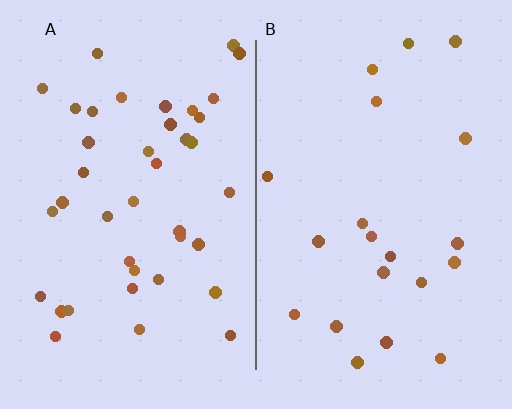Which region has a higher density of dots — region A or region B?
A (the left).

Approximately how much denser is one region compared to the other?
Approximately 2.0× — region A over region B.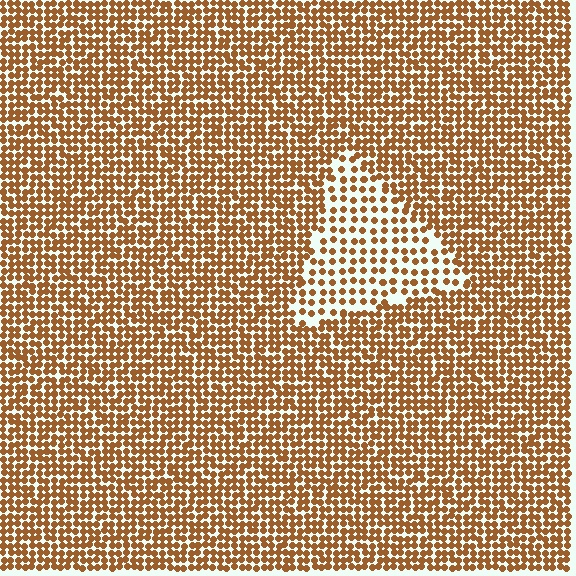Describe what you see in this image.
The image contains small brown elements arranged at two different densities. A triangle-shaped region is visible where the elements are less densely packed than the surrounding area.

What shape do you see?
I see a triangle.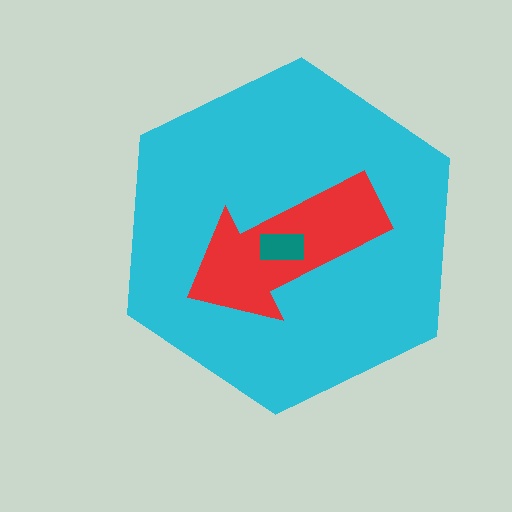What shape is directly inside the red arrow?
The teal rectangle.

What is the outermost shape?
The cyan hexagon.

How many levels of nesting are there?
3.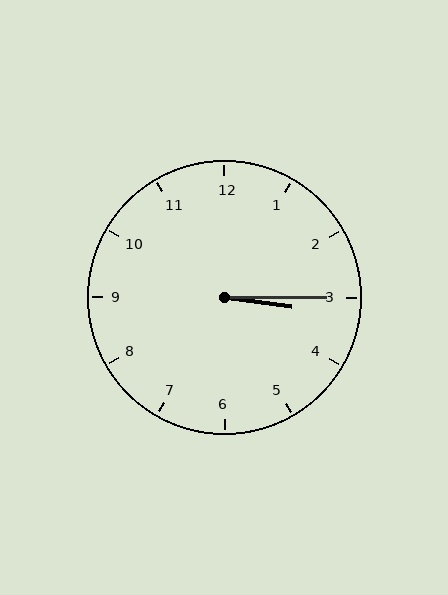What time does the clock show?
3:15.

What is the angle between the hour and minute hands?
Approximately 8 degrees.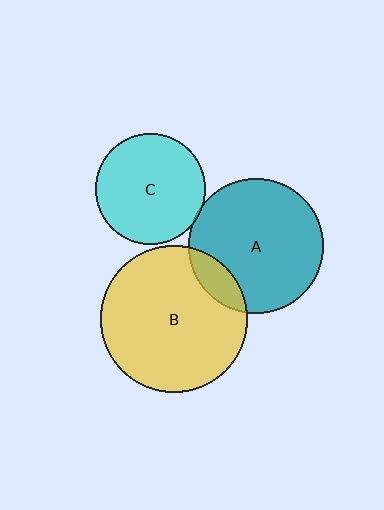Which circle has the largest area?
Circle B (yellow).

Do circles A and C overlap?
Yes.